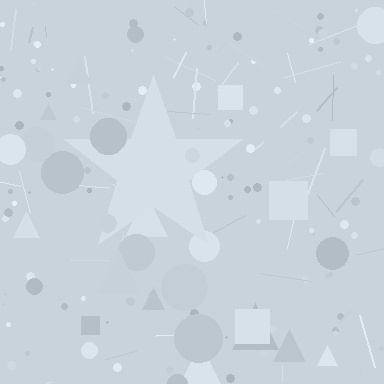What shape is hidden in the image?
A star is hidden in the image.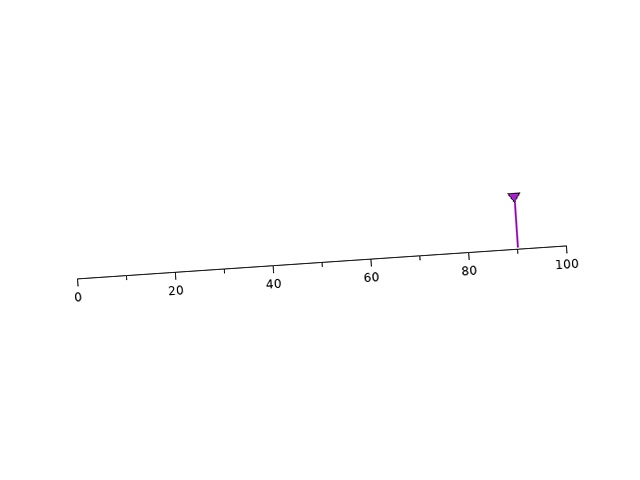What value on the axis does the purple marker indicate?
The marker indicates approximately 90.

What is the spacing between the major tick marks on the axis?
The major ticks are spaced 20 apart.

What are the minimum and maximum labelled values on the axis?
The axis runs from 0 to 100.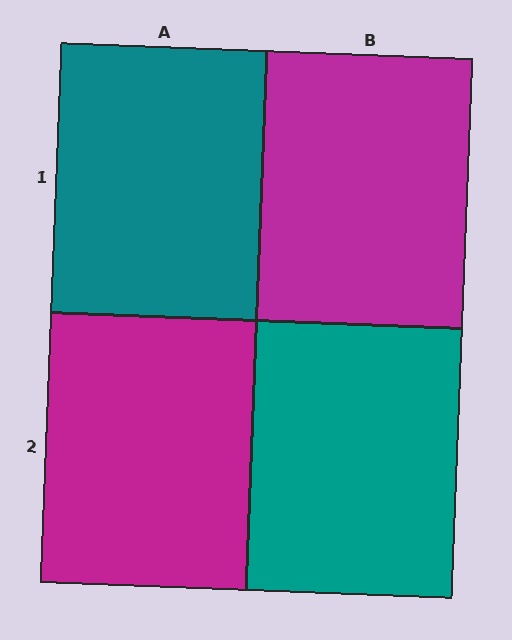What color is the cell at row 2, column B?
Teal.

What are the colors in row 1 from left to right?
Teal, magenta.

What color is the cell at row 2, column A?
Magenta.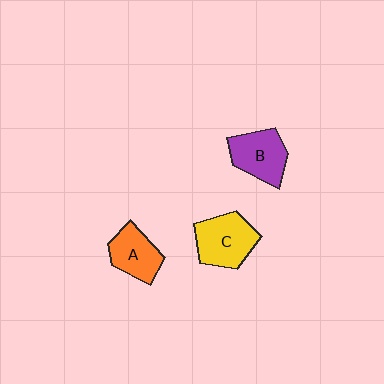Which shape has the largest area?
Shape C (yellow).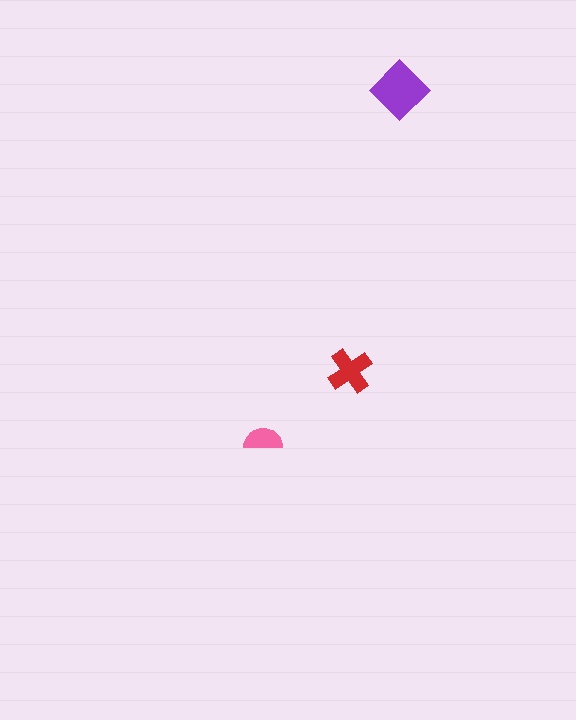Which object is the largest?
The purple diamond.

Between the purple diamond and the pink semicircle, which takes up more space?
The purple diamond.